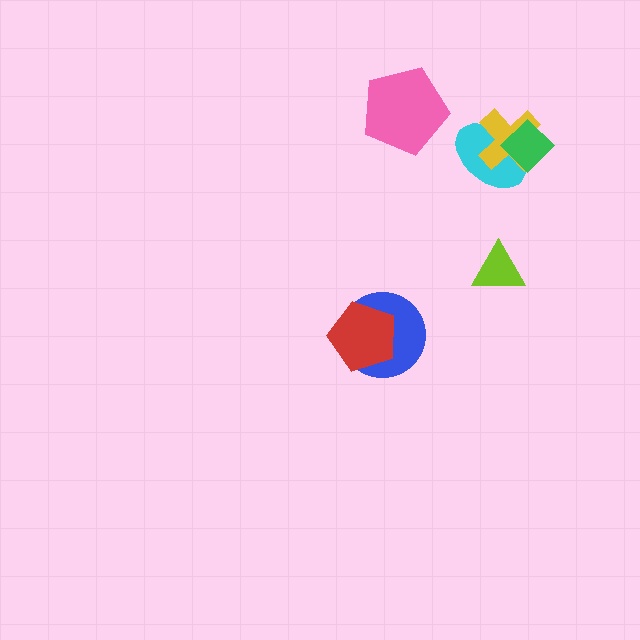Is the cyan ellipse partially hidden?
Yes, it is partially covered by another shape.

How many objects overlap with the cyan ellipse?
2 objects overlap with the cyan ellipse.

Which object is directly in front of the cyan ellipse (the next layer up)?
The yellow cross is directly in front of the cyan ellipse.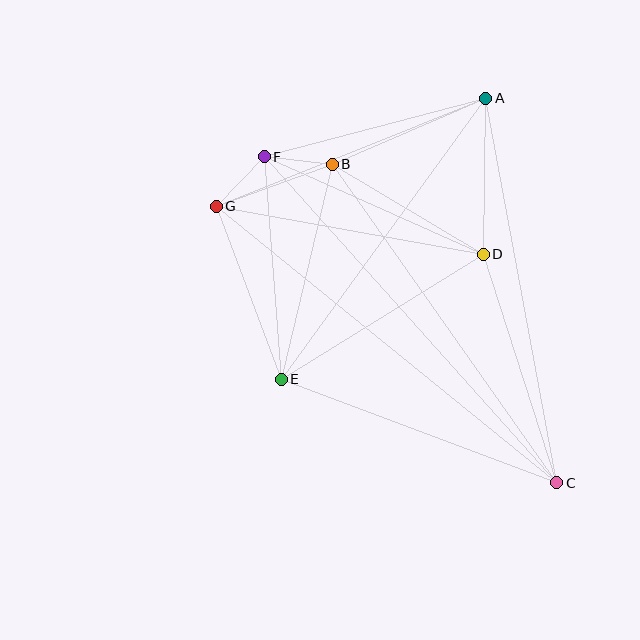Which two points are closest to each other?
Points B and F are closest to each other.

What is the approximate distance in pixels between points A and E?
The distance between A and E is approximately 348 pixels.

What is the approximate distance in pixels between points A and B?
The distance between A and B is approximately 167 pixels.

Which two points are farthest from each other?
Points C and G are farthest from each other.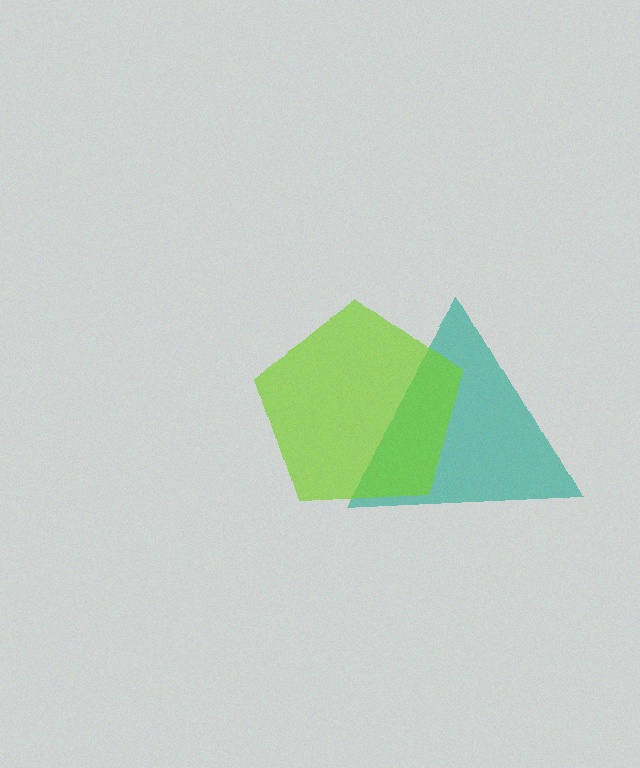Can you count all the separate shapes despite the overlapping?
Yes, there are 2 separate shapes.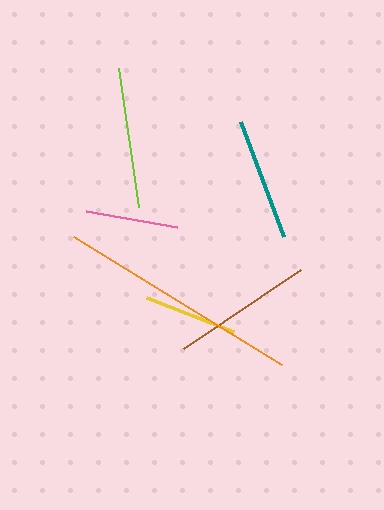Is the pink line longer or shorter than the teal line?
The teal line is longer than the pink line.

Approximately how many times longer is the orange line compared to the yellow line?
The orange line is approximately 2.6 times the length of the yellow line.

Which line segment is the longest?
The orange line is the longest at approximately 244 pixels.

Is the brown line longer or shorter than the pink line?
The brown line is longer than the pink line.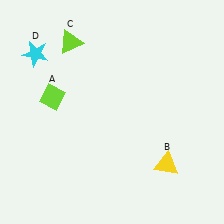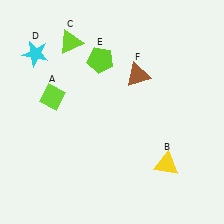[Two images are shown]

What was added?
A lime pentagon (E), a brown triangle (F) were added in Image 2.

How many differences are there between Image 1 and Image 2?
There are 2 differences between the two images.